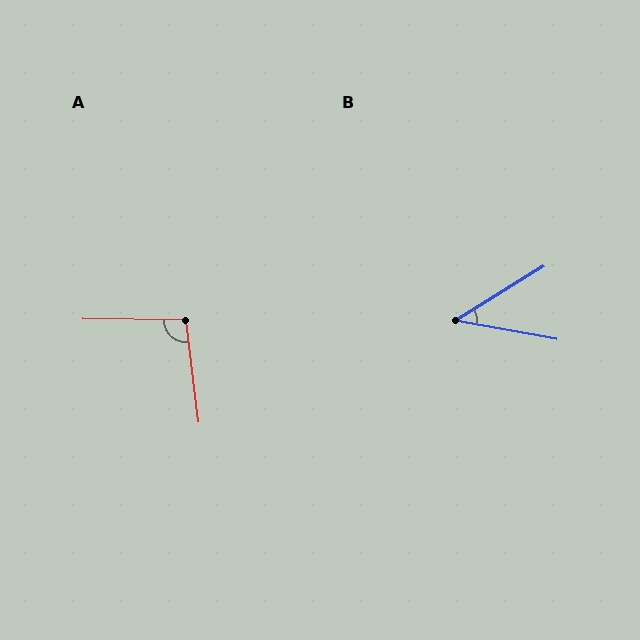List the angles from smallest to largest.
B (42°), A (98°).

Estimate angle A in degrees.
Approximately 98 degrees.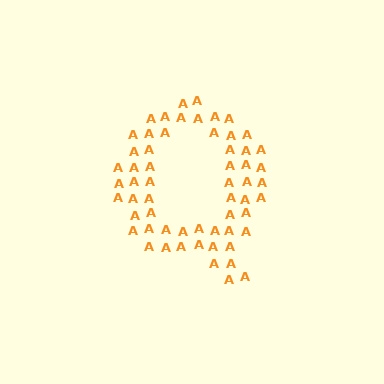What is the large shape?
The large shape is the letter Q.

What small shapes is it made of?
It is made of small letter A's.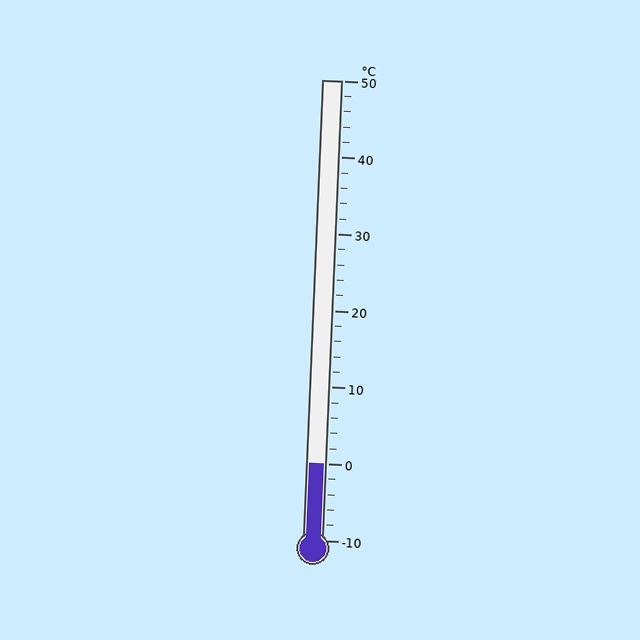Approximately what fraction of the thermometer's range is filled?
The thermometer is filled to approximately 15% of its range.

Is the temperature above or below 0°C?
The temperature is at 0°C.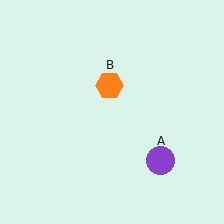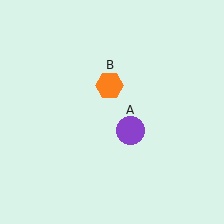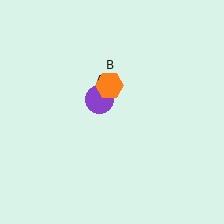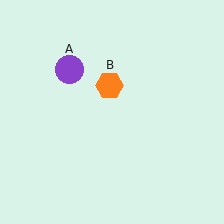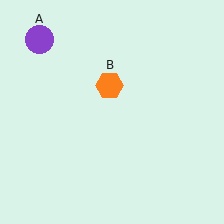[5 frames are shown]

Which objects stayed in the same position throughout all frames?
Orange hexagon (object B) remained stationary.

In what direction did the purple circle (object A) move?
The purple circle (object A) moved up and to the left.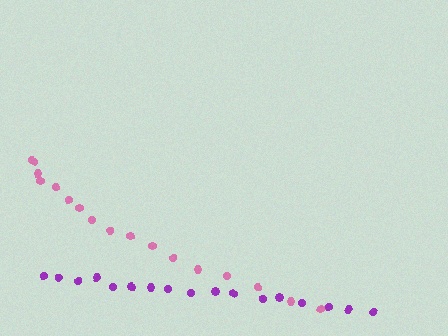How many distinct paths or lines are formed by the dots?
There are 2 distinct paths.